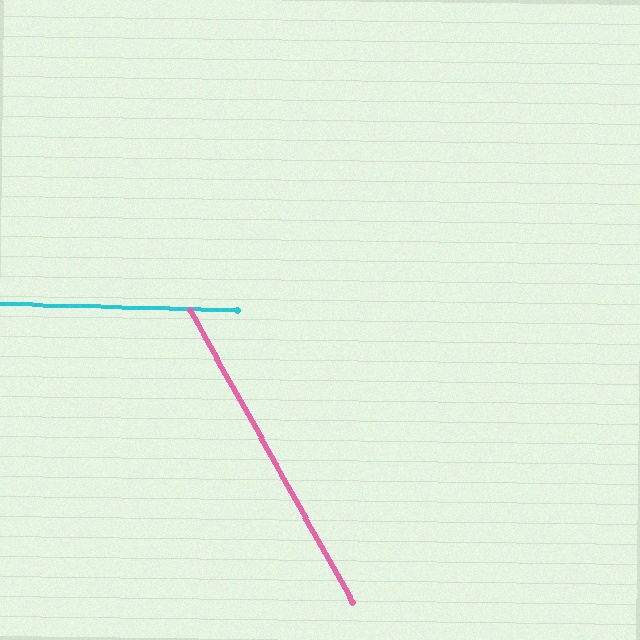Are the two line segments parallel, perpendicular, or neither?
Neither parallel nor perpendicular — they differ by about 59°.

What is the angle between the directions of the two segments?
Approximately 59 degrees.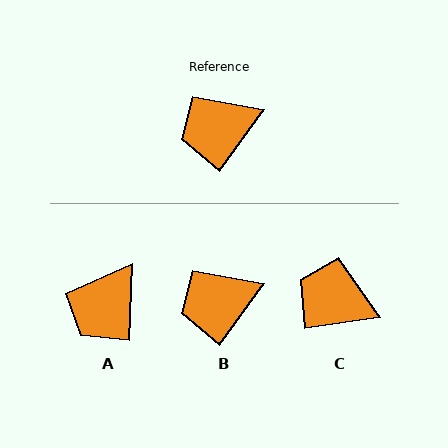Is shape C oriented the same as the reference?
No, it is off by about 45 degrees.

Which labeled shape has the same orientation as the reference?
B.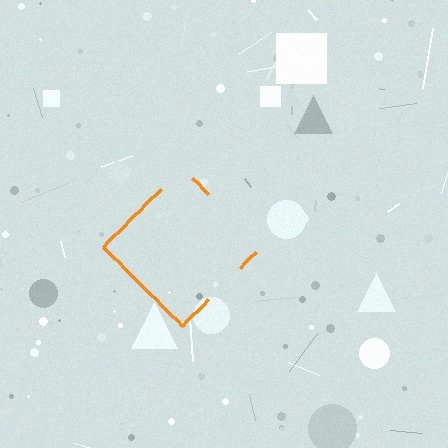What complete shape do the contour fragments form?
The contour fragments form a diamond.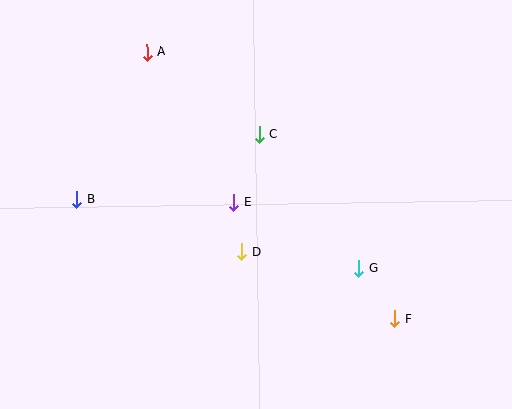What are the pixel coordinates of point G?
Point G is at (359, 269).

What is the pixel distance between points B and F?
The distance between B and F is 340 pixels.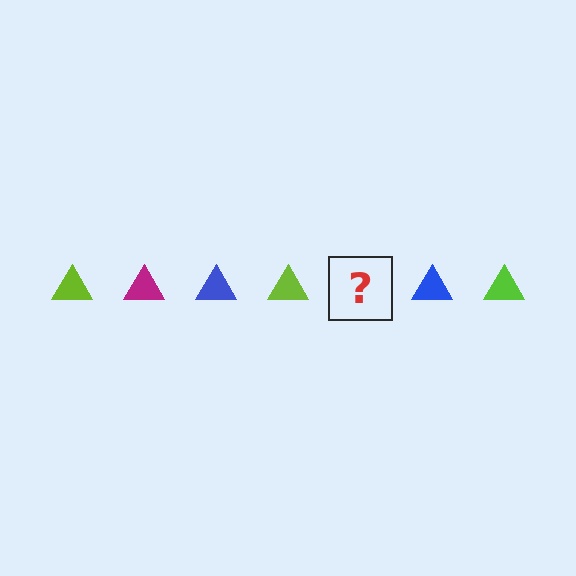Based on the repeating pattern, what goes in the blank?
The blank should be a magenta triangle.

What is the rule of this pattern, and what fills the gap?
The rule is that the pattern cycles through lime, magenta, blue triangles. The gap should be filled with a magenta triangle.